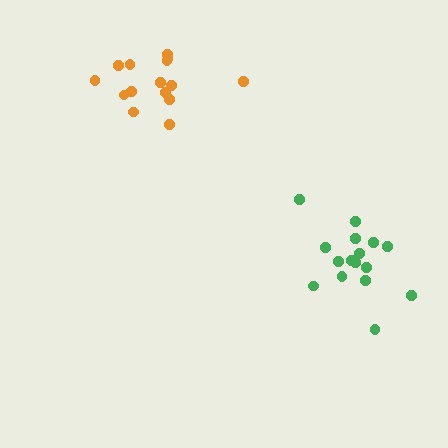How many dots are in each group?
Group 1: 15 dots, Group 2: 16 dots (31 total).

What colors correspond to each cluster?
The clusters are colored: orange, green.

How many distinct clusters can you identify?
There are 2 distinct clusters.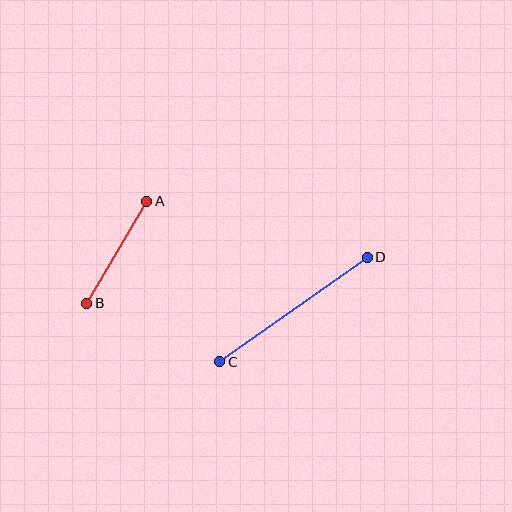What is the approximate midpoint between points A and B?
The midpoint is at approximately (117, 252) pixels.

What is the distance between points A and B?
The distance is approximately 118 pixels.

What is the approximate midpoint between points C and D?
The midpoint is at approximately (294, 309) pixels.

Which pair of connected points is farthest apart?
Points C and D are farthest apart.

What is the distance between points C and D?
The distance is approximately 181 pixels.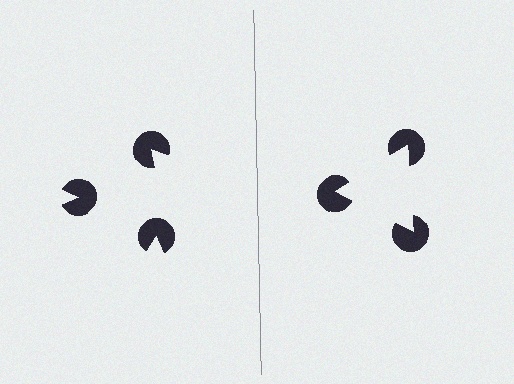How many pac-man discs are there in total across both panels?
6 — 3 on each side.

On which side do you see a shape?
An illusory triangle appears on the right side. On the left side the wedge cuts are rotated, so no coherent shape forms.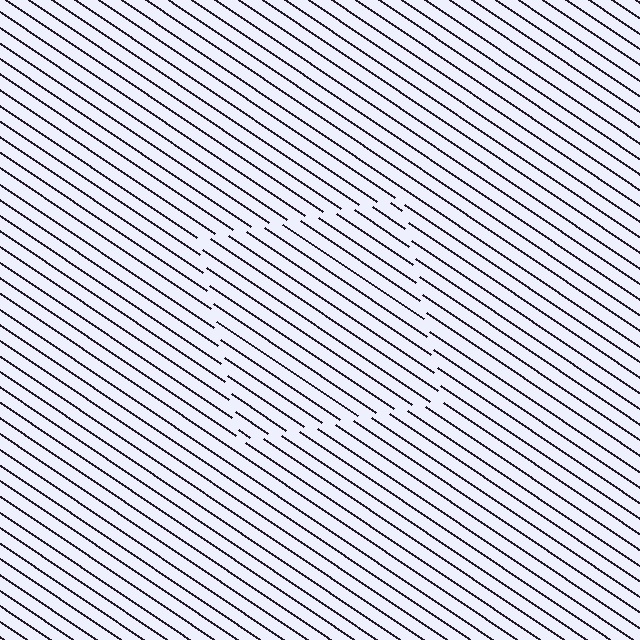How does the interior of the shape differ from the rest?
The interior of the shape contains the same grating, shifted by half a period — the contour is defined by the phase discontinuity where line-ends from the inner and outer gratings abut.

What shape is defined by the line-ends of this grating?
An illusory square. The interior of the shape contains the same grating, shifted by half a period — the contour is defined by the phase discontinuity where line-ends from the inner and outer gratings abut.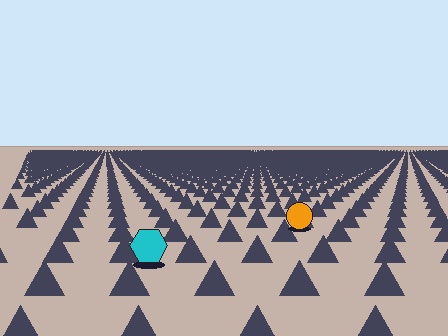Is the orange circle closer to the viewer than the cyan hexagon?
No. The cyan hexagon is closer — you can tell from the texture gradient: the ground texture is coarser near it.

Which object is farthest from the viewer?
The orange circle is farthest from the viewer. It appears smaller and the ground texture around it is denser.